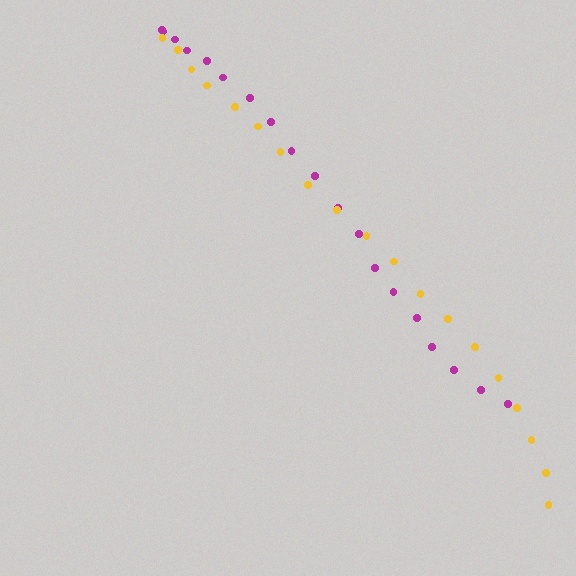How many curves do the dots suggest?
There are 2 distinct paths.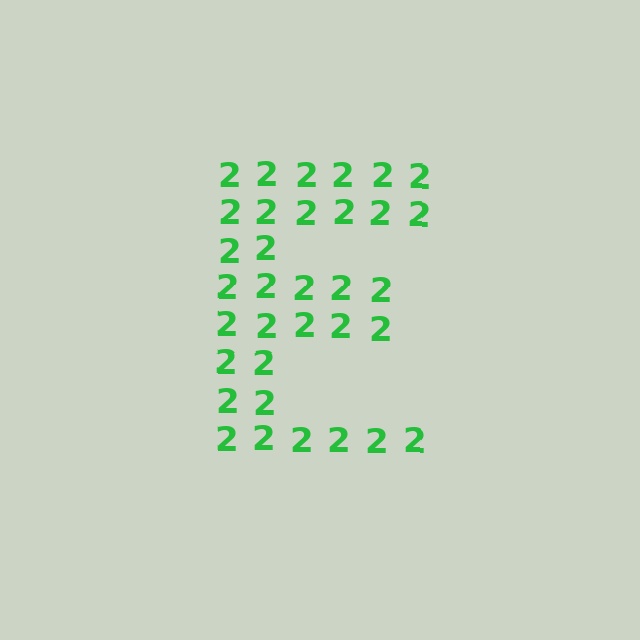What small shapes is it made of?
It is made of small digit 2's.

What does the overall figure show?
The overall figure shows the letter E.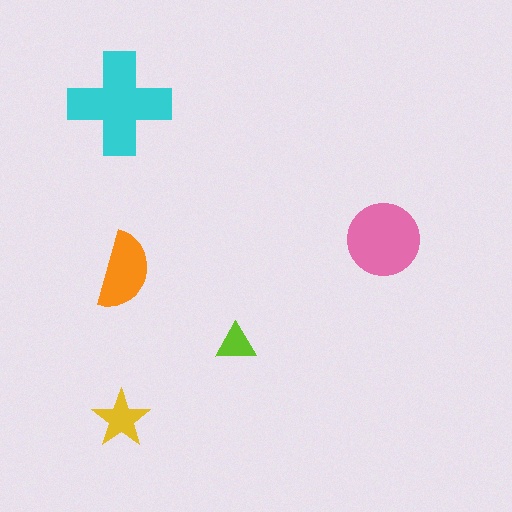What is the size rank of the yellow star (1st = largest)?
4th.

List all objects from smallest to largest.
The lime triangle, the yellow star, the orange semicircle, the pink circle, the cyan cross.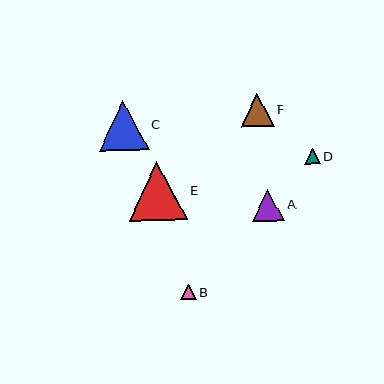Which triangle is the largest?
Triangle E is the largest with a size of approximately 58 pixels.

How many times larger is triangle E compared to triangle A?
Triangle E is approximately 1.8 times the size of triangle A.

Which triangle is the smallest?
Triangle D is the smallest with a size of approximately 15 pixels.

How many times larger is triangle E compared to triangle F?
Triangle E is approximately 1.8 times the size of triangle F.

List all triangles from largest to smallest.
From largest to smallest: E, C, F, A, B, D.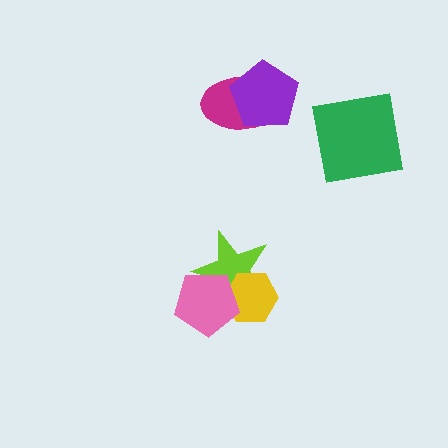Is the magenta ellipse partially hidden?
Yes, it is partially covered by another shape.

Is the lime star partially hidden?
Yes, it is partially covered by another shape.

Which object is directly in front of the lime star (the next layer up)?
The yellow hexagon is directly in front of the lime star.